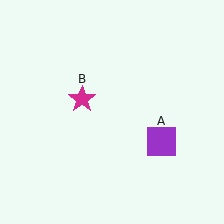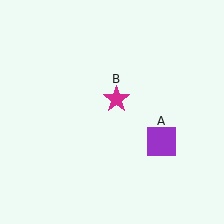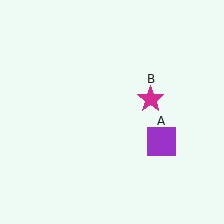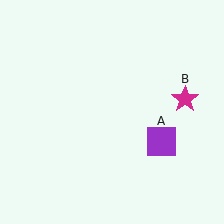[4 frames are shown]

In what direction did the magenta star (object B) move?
The magenta star (object B) moved right.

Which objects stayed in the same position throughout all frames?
Purple square (object A) remained stationary.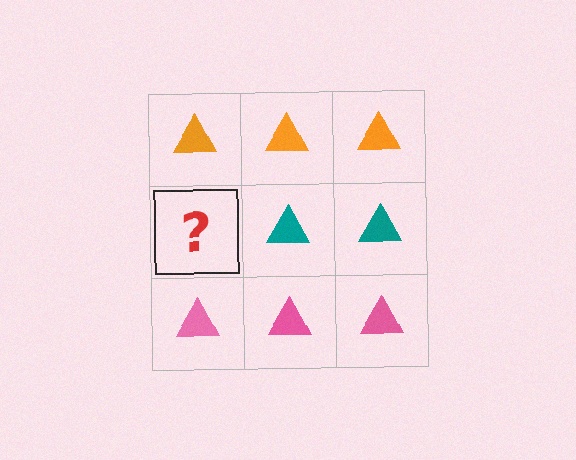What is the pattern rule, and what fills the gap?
The rule is that each row has a consistent color. The gap should be filled with a teal triangle.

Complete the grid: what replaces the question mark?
The question mark should be replaced with a teal triangle.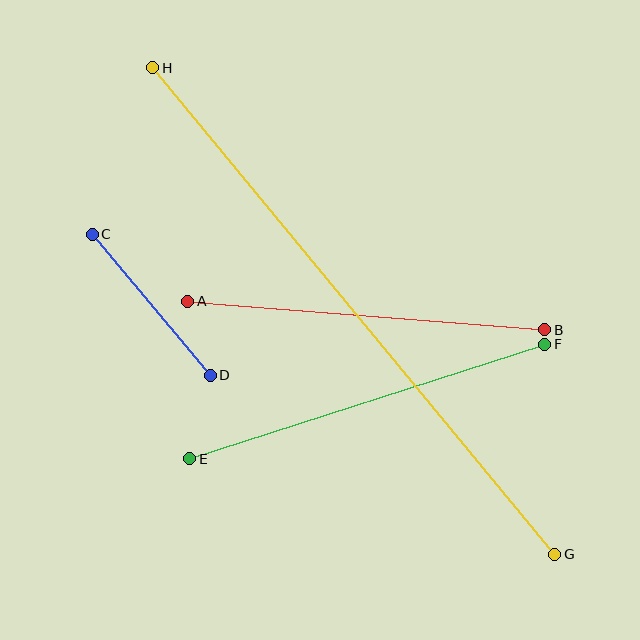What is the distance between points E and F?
The distance is approximately 373 pixels.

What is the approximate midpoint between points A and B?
The midpoint is at approximately (366, 315) pixels.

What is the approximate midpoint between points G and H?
The midpoint is at approximately (354, 311) pixels.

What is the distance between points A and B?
The distance is approximately 358 pixels.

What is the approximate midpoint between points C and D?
The midpoint is at approximately (151, 305) pixels.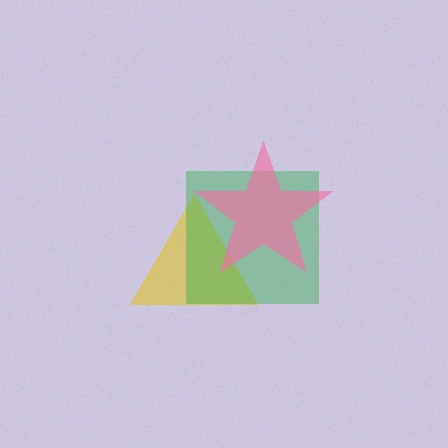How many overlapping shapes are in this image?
There are 3 overlapping shapes in the image.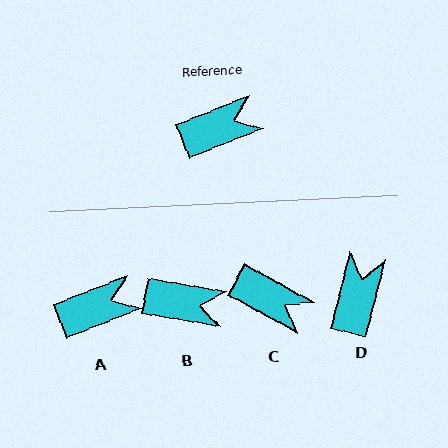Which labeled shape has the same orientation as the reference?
A.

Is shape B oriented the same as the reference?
No, it is off by about 32 degrees.